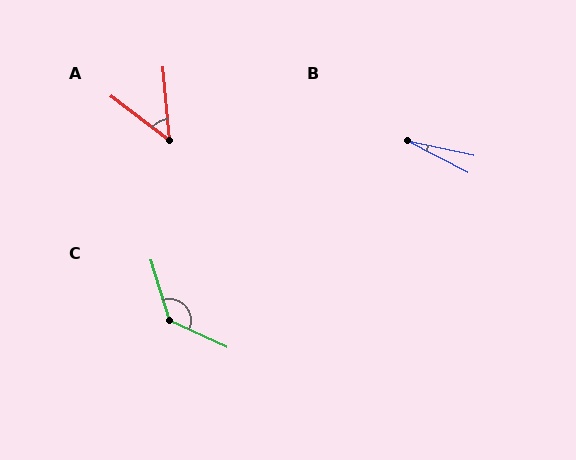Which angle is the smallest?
B, at approximately 15 degrees.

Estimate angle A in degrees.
Approximately 48 degrees.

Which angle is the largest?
C, at approximately 131 degrees.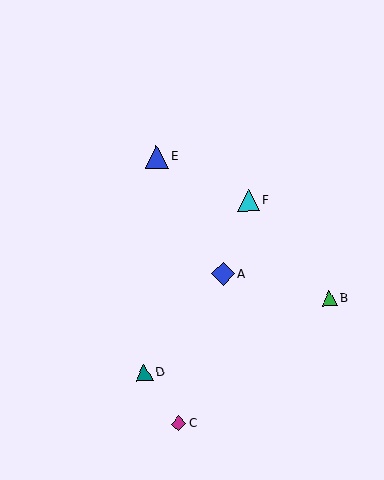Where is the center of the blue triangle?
The center of the blue triangle is at (156, 157).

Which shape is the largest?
The blue triangle (labeled E) is the largest.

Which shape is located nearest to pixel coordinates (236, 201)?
The cyan triangle (labeled F) at (248, 200) is nearest to that location.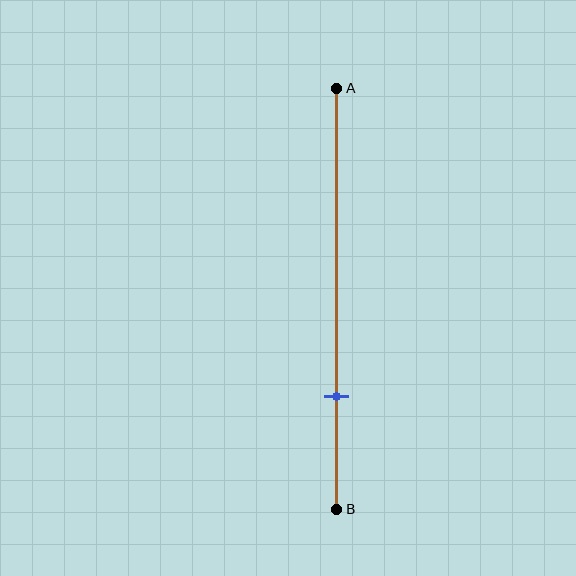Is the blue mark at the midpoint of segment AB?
No, the mark is at about 75% from A, not at the 50% midpoint.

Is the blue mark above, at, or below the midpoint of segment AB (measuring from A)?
The blue mark is below the midpoint of segment AB.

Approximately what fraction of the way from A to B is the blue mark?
The blue mark is approximately 75% of the way from A to B.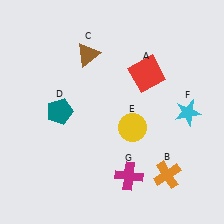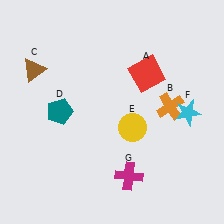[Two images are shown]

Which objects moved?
The objects that moved are: the orange cross (B), the brown triangle (C).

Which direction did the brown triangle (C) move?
The brown triangle (C) moved left.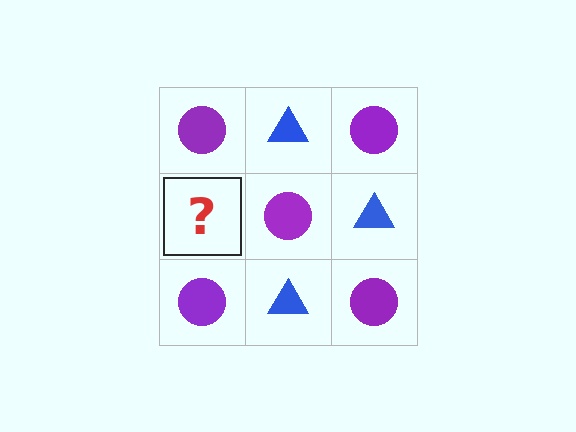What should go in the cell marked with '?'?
The missing cell should contain a blue triangle.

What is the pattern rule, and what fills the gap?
The rule is that it alternates purple circle and blue triangle in a checkerboard pattern. The gap should be filled with a blue triangle.